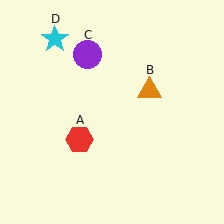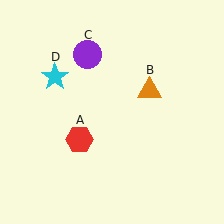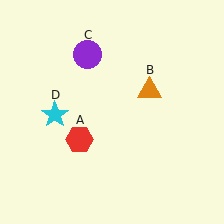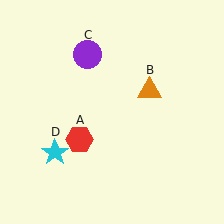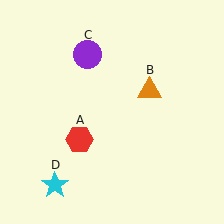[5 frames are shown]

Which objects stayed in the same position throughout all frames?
Red hexagon (object A) and orange triangle (object B) and purple circle (object C) remained stationary.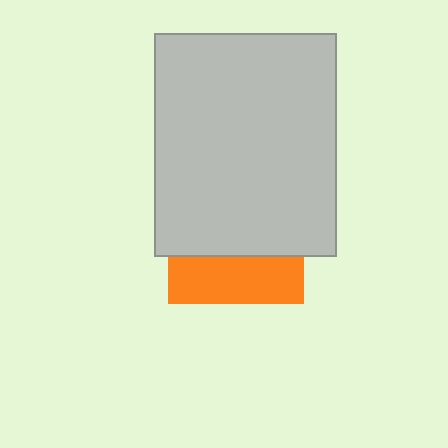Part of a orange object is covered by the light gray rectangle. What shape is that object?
It is a square.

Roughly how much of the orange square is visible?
A small part of it is visible (roughly 34%).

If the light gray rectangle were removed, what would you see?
You would see the complete orange square.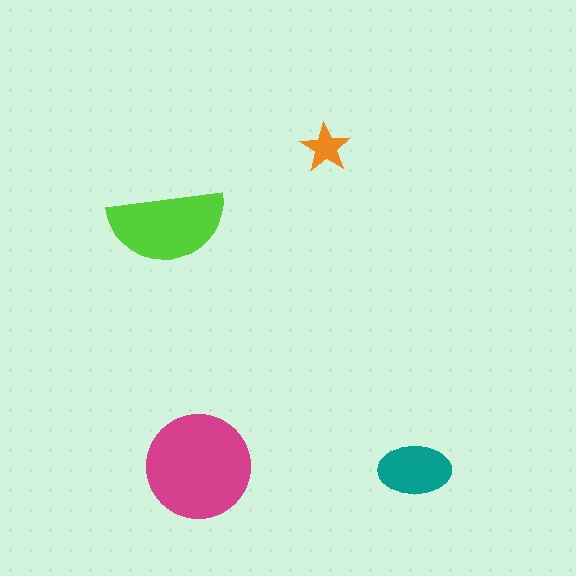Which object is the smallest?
The orange star.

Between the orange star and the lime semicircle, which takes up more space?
The lime semicircle.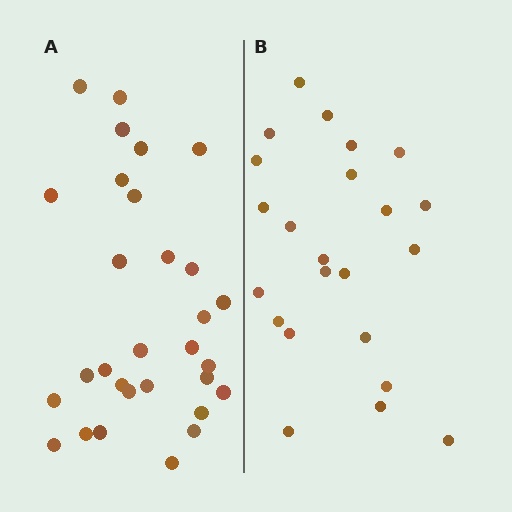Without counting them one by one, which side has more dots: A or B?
Region A (the left region) has more dots.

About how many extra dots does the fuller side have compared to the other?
Region A has roughly 8 or so more dots than region B.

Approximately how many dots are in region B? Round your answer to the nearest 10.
About 20 dots. (The exact count is 23, which rounds to 20.)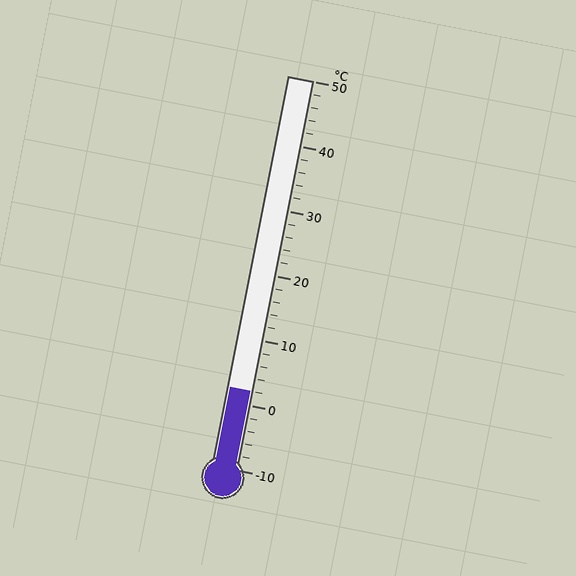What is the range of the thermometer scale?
The thermometer scale ranges from -10°C to 50°C.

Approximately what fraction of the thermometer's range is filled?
The thermometer is filled to approximately 20% of its range.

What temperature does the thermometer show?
The thermometer shows approximately 2°C.